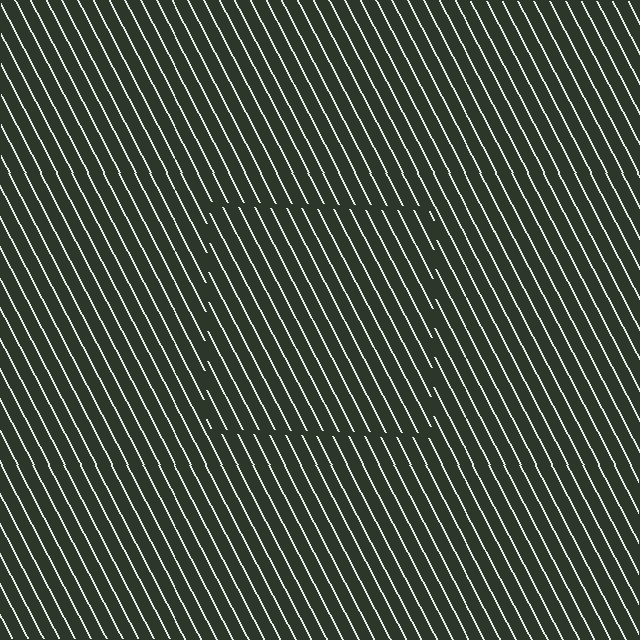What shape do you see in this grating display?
An illusory square. The interior of the shape contains the same grating, shifted by half a period — the contour is defined by the phase discontinuity where line-ends from the inner and outer gratings abut.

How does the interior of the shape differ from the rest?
The interior of the shape contains the same grating, shifted by half a period — the contour is defined by the phase discontinuity where line-ends from the inner and outer gratings abut.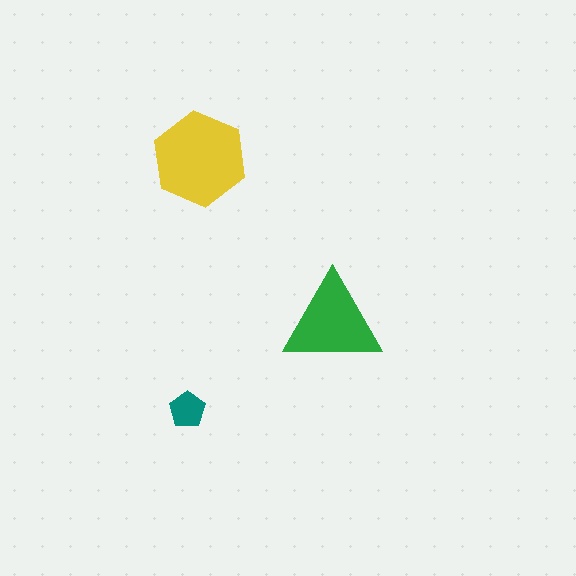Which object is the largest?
The yellow hexagon.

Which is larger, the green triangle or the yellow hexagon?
The yellow hexagon.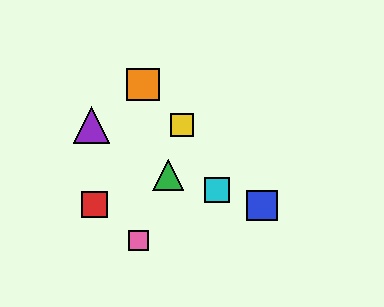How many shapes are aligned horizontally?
2 shapes (the yellow square, the purple triangle) are aligned horizontally.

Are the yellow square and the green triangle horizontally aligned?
No, the yellow square is at y≈125 and the green triangle is at y≈175.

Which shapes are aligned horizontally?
The yellow square, the purple triangle are aligned horizontally.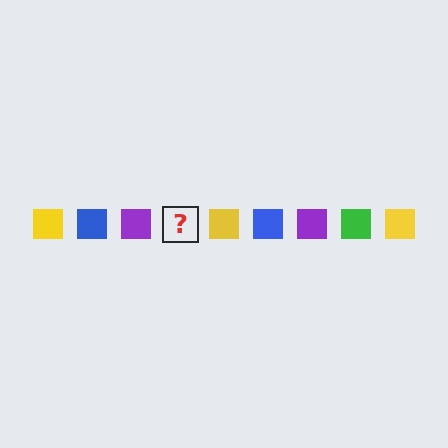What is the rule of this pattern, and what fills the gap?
The rule is that the pattern cycles through yellow, blue, purple, green squares. The gap should be filled with a green square.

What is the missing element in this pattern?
The missing element is a green square.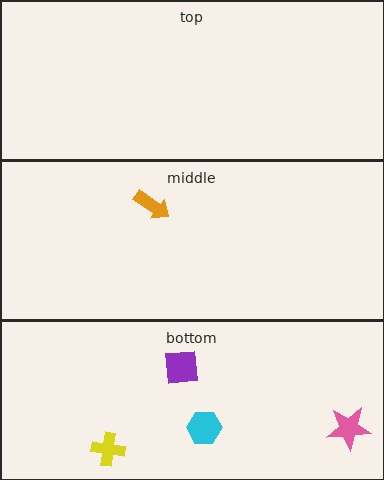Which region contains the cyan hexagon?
The bottom region.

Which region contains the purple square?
The bottom region.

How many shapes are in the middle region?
1.